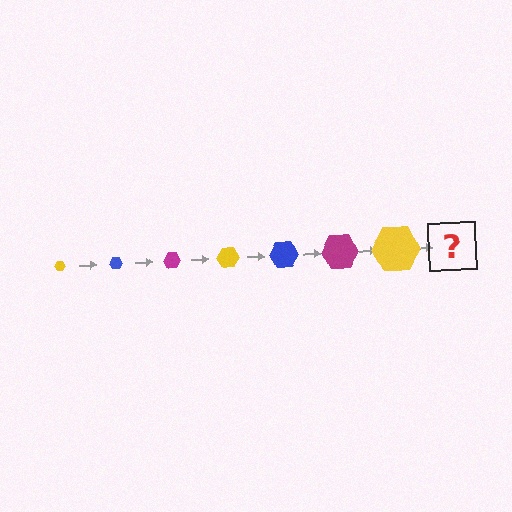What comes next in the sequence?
The next element should be a blue hexagon, larger than the previous one.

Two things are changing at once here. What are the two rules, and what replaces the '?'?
The two rules are that the hexagon grows larger each step and the color cycles through yellow, blue, and magenta. The '?' should be a blue hexagon, larger than the previous one.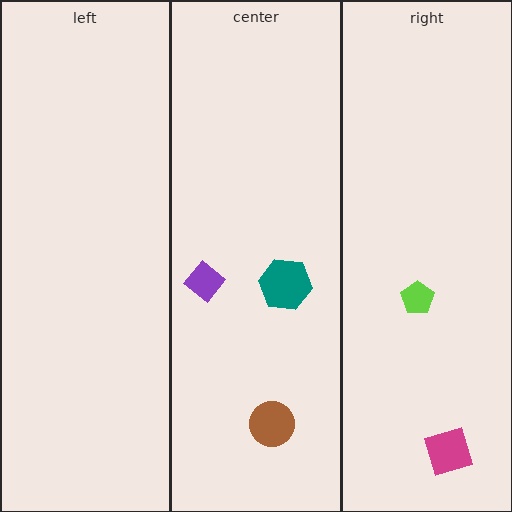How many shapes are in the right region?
2.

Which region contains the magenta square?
The right region.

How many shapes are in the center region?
3.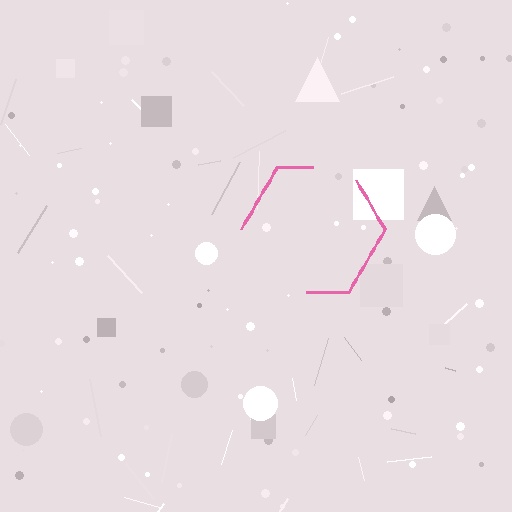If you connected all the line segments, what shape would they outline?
They would outline a hexagon.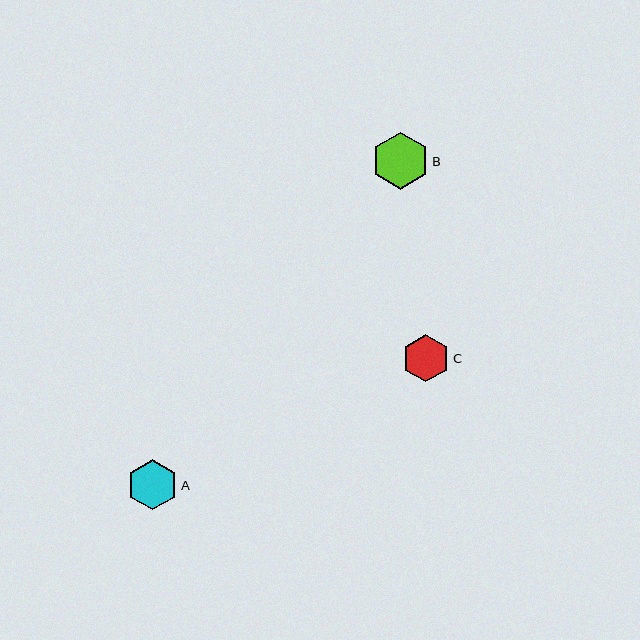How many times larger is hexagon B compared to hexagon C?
Hexagon B is approximately 1.2 times the size of hexagon C.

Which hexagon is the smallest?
Hexagon C is the smallest with a size of approximately 47 pixels.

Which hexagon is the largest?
Hexagon B is the largest with a size of approximately 57 pixels.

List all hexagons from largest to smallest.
From largest to smallest: B, A, C.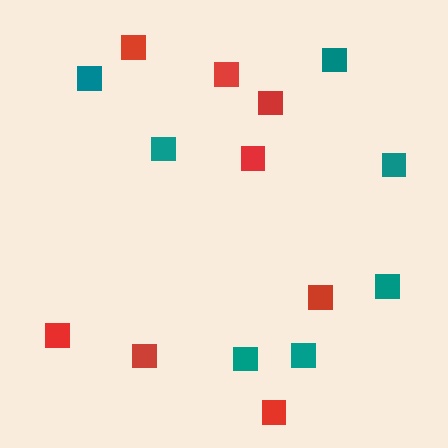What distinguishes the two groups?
There are 2 groups: one group of teal squares (7) and one group of red squares (8).